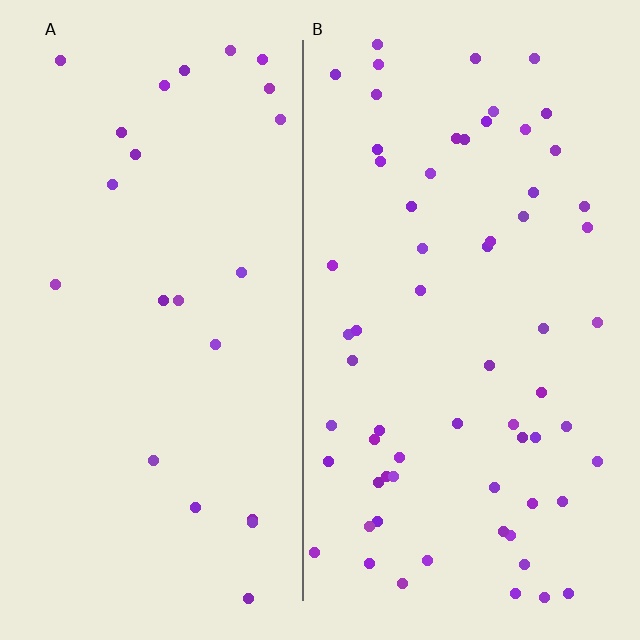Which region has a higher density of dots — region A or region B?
B (the right).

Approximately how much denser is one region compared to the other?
Approximately 2.7× — region B over region A.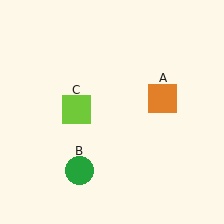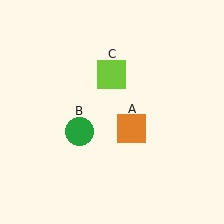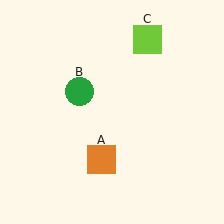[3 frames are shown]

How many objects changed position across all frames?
3 objects changed position: orange square (object A), green circle (object B), lime square (object C).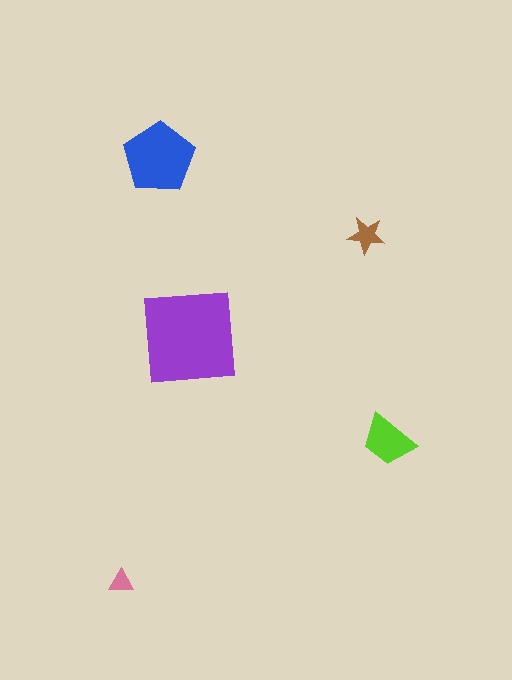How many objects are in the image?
There are 5 objects in the image.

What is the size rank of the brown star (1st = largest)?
4th.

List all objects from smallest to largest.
The pink triangle, the brown star, the lime trapezoid, the blue pentagon, the purple square.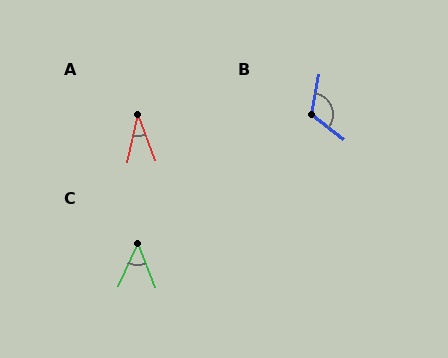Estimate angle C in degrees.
Approximately 47 degrees.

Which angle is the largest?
B, at approximately 116 degrees.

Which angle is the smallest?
A, at approximately 34 degrees.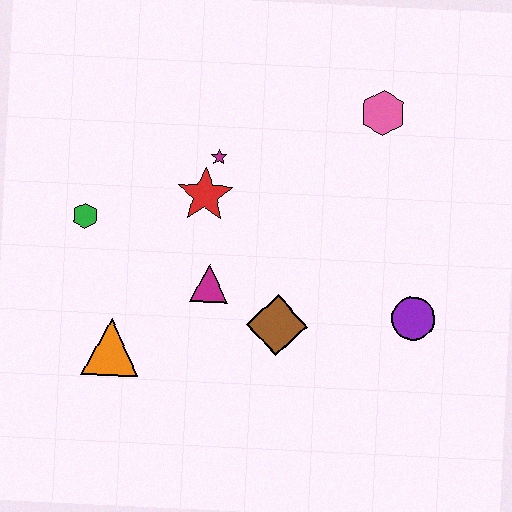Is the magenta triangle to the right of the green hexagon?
Yes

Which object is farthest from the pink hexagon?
The orange triangle is farthest from the pink hexagon.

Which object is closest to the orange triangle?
The magenta triangle is closest to the orange triangle.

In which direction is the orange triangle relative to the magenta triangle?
The orange triangle is to the left of the magenta triangle.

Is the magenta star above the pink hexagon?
No